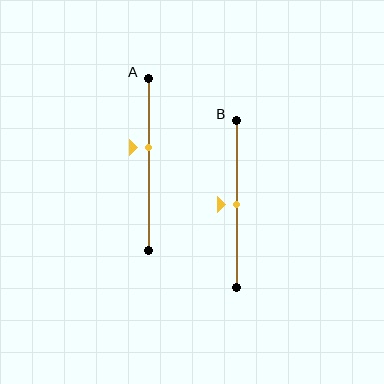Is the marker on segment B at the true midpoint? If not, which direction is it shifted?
Yes, the marker on segment B is at the true midpoint.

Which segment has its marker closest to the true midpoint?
Segment B has its marker closest to the true midpoint.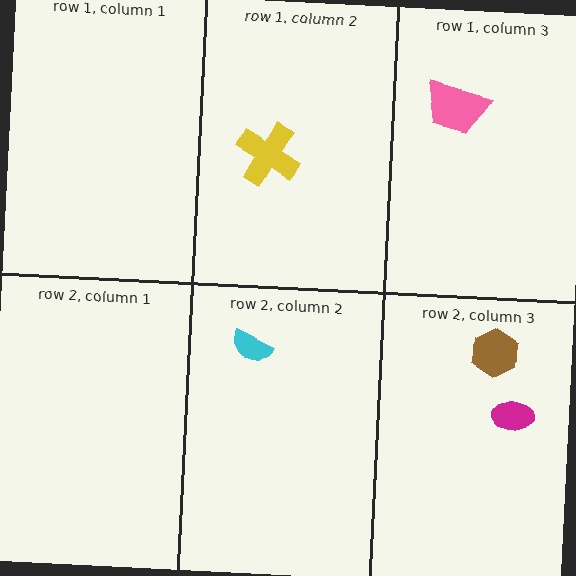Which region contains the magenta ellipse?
The row 2, column 3 region.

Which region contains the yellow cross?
The row 1, column 2 region.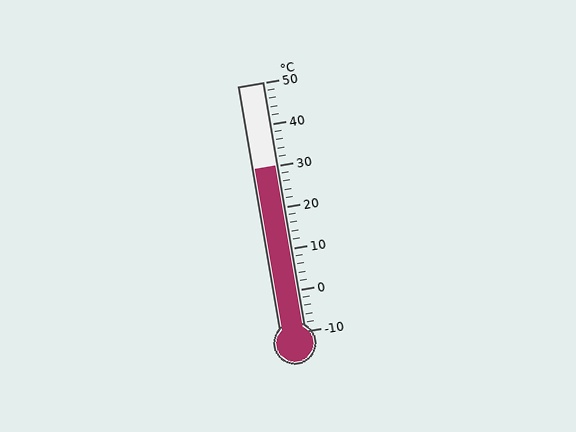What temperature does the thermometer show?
The thermometer shows approximately 30°C.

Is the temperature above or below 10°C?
The temperature is above 10°C.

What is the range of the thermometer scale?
The thermometer scale ranges from -10°C to 50°C.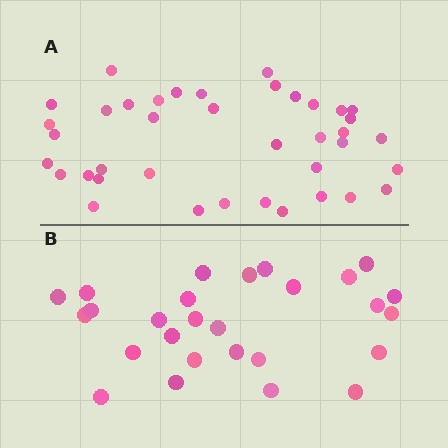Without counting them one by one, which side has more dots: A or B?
Region A (the top region) has more dots.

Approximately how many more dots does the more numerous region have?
Region A has roughly 12 or so more dots than region B.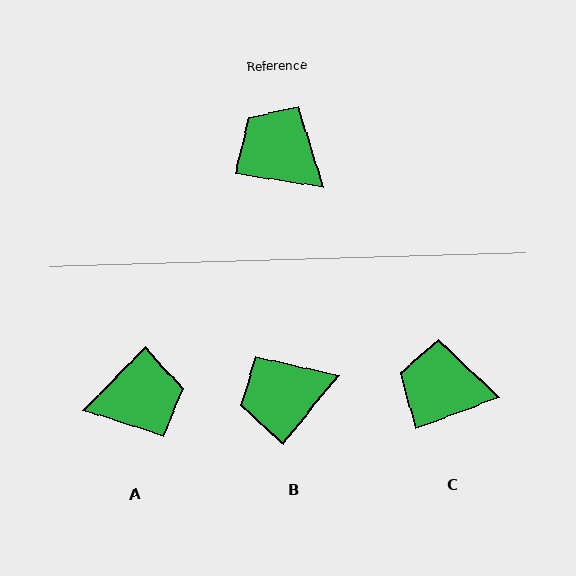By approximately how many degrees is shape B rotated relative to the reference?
Approximately 60 degrees counter-clockwise.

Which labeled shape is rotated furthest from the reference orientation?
A, about 125 degrees away.